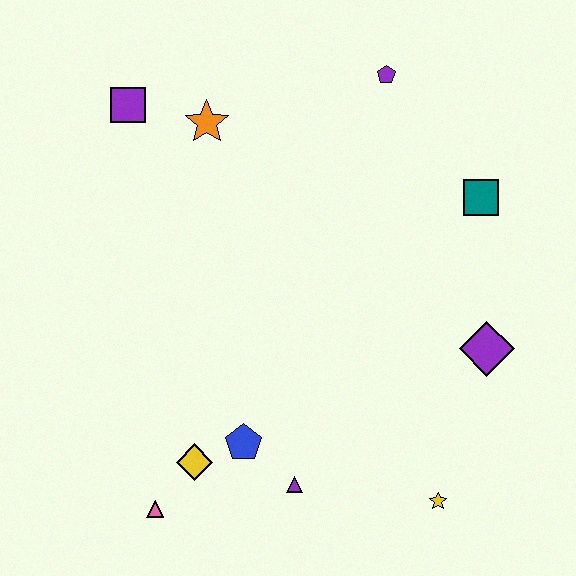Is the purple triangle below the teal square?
Yes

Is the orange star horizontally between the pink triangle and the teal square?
Yes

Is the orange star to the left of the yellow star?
Yes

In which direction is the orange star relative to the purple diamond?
The orange star is to the left of the purple diamond.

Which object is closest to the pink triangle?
The yellow diamond is closest to the pink triangle.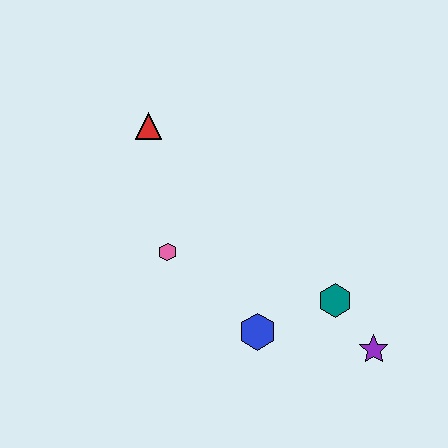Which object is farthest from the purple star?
The red triangle is farthest from the purple star.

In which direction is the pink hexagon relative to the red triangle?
The pink hexagon is below the red triangle.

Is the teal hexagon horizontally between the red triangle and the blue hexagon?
No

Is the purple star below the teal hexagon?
Yes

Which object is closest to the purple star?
The teal hexagon is closest to the purple star.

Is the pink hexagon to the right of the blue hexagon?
No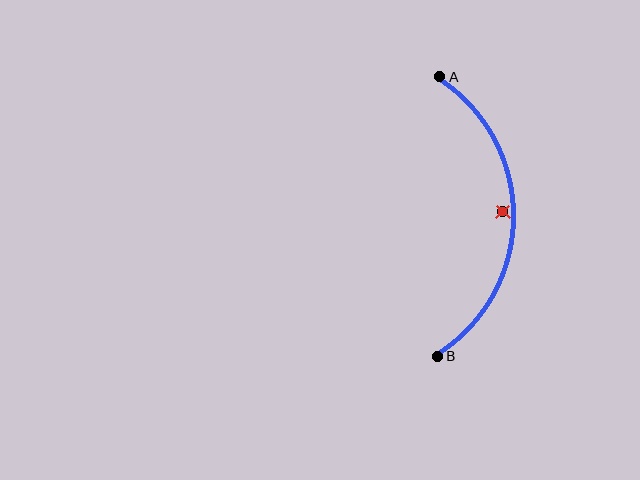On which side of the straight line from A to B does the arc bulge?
The arc bulges to the right of the straight line connecting A and B.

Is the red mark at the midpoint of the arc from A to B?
No — the red mark does not lie on the arc at all. It sits slightly inside the curve.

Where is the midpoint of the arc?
The arc midpoint is the point on the curve farthest from the straight line joining A and B. It sits to the right of that line.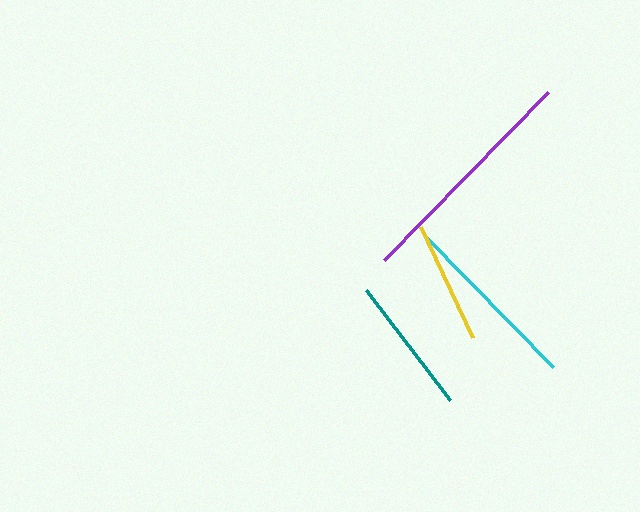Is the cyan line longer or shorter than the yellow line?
The cyan line is longer than the yellow line.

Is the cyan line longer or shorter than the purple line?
The purple line is longer than the cyan line.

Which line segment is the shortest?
The yellow line is the shortest at approximately 123 pixels.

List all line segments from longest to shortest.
From longest to shortest: purple, cyan, teal, yellow.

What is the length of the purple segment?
The purple segment is approximately 235 pixels long.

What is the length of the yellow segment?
The yellow segment is approximately 123 pixels long.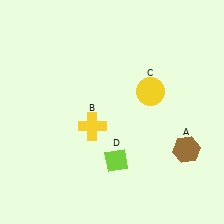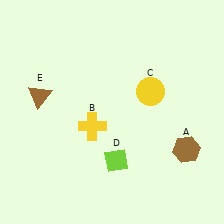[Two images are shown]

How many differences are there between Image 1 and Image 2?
There is 1 difference between the two images.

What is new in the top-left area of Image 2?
A brown triangle (E) was added in the top-left area of Image 2.